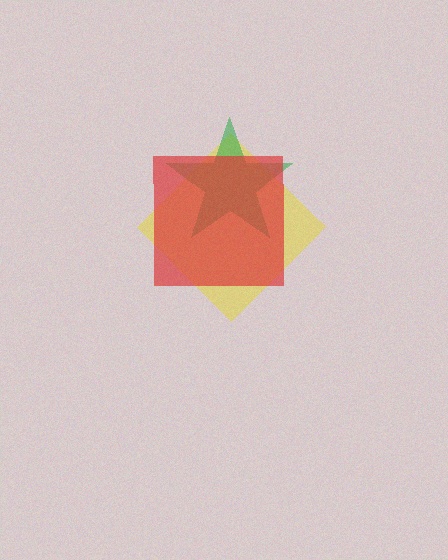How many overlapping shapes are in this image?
There are 3 overlapping shapes in the image.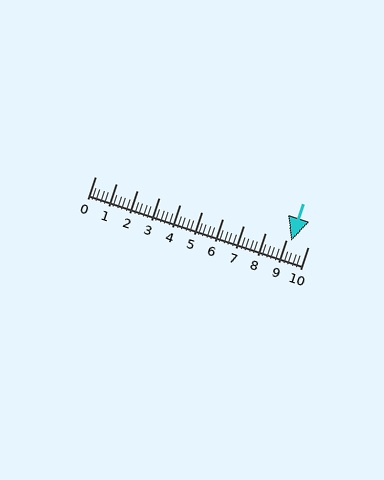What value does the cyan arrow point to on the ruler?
The cyan arrow points to approximately 9.2.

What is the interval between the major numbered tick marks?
The major tick marks are spaced 1 units apart.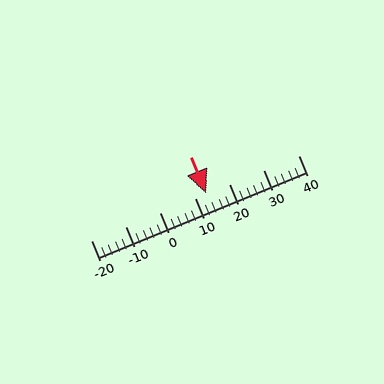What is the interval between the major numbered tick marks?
The major tick marks are spaced 10 units apart.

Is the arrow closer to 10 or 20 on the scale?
The arrow is closer to 10.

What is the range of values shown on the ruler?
The ruler shows values from -20 to 40.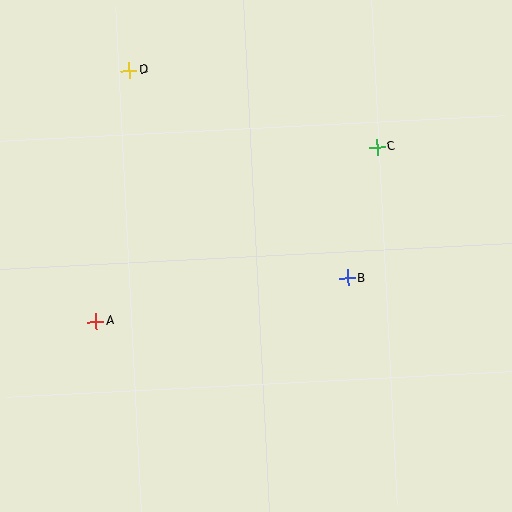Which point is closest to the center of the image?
Point B at (348, 278) is closest to the center.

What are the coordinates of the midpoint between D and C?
The midpoint between D and C is at (253, 109).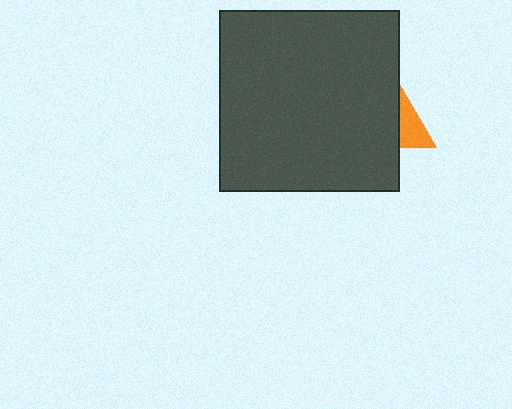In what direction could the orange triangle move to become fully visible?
The orange triangle could move right. That would shift it out from behind the dark gray square entirely.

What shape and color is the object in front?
The object in front is a dark gray square.